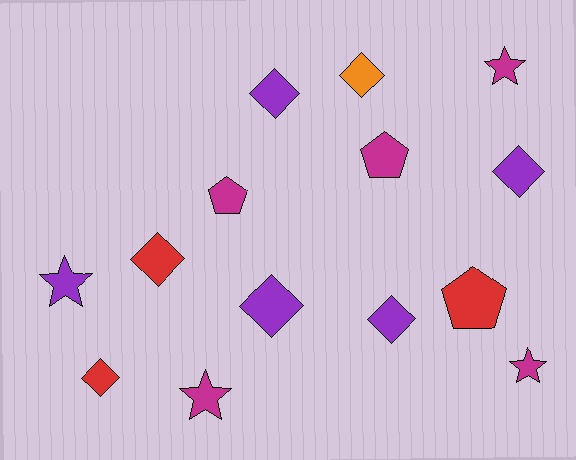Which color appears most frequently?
Magenta, with 5 objects.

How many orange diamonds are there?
There is 1 orange diamond.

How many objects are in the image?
There are 14 objects.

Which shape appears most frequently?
Diamond, with 7 objects.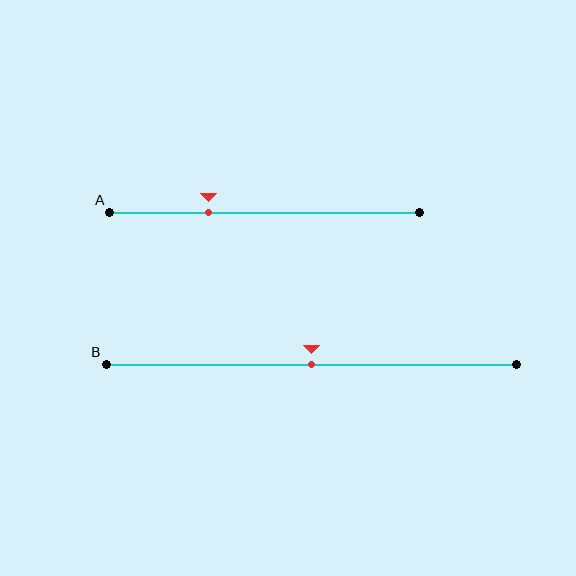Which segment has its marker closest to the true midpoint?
Segment B has its marker closest to the true midpoint.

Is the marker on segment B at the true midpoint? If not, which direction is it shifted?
Yes, the marker on segment B is at the true midpoint.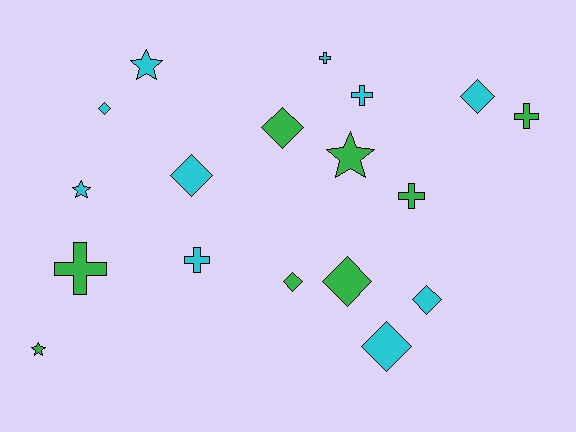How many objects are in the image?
There are 18 objects.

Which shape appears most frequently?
Diamond, with 8 objects.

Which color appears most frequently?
Cyan, with 10 objects.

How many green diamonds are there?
There are 3 green diamonds.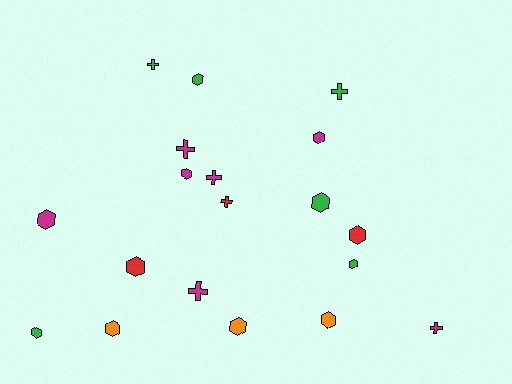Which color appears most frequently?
Magenta, with 7 objects.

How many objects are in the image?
There are 19 objects.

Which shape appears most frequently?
Hexagon, with 12 objects.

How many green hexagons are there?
There are 4 green hexagons.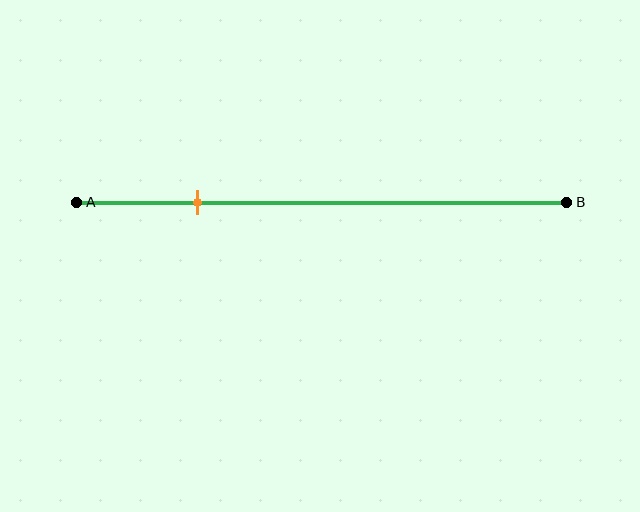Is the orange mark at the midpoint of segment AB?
No, the mark is at about 25% from A, not at the 50% midpoint.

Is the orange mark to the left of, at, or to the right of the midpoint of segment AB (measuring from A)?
The orange mark is to the left of the midpoint of segment AB.